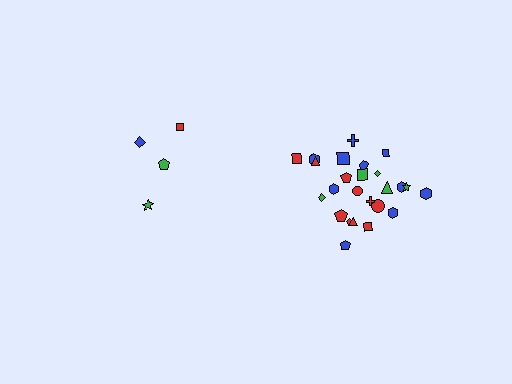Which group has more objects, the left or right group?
The right group.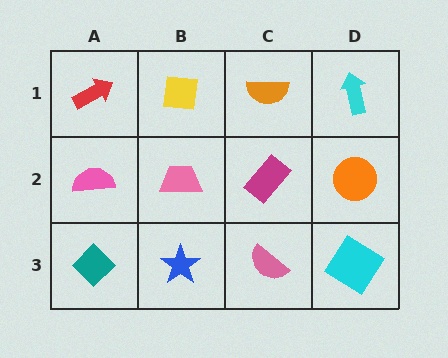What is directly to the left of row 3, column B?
A teal diamond.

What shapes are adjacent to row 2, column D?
A cyan arrow (row 1, column D), a cyan diamond (row 3, column D), a magenta rectangle (row 2, column C).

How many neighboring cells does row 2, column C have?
4.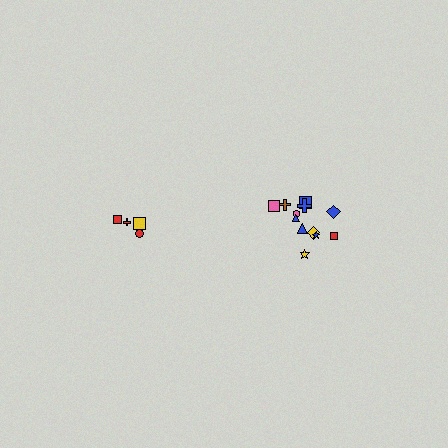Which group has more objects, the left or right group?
The right group.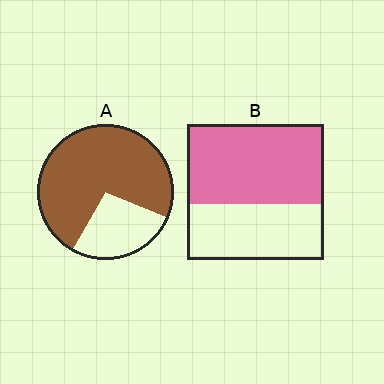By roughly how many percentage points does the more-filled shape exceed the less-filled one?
By roughly 15 percentage points (A over B).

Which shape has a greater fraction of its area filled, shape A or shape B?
Shape A.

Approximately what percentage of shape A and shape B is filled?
A is approximately 75% and B is approximately 60%.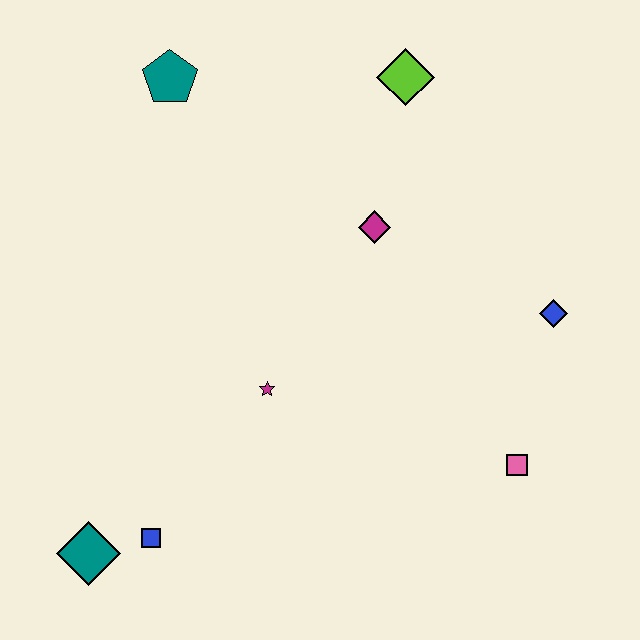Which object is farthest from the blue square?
The lime diamond is farthest from the blue square.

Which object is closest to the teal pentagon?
The lime diamond is closest to the teal pentagon.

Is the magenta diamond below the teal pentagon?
Yes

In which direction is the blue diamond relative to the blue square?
The blue diamond is to the right of the blue square.